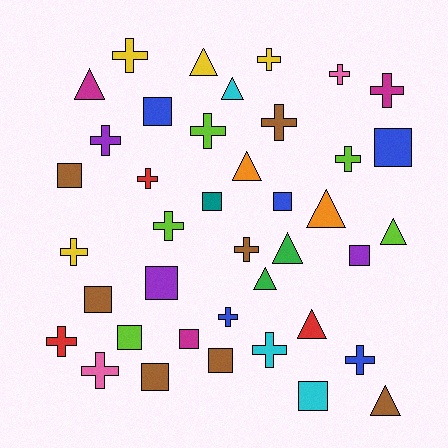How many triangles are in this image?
There are 10 triangles.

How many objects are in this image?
There are 40 objects.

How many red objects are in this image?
There are 3 red objects.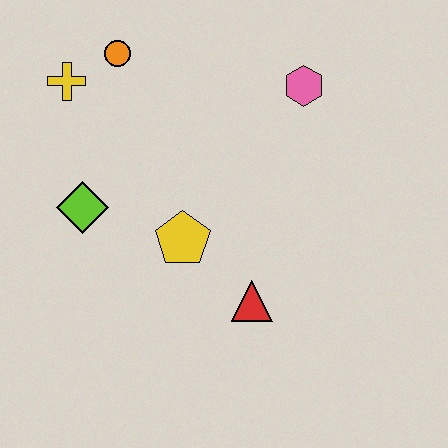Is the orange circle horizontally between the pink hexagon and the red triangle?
No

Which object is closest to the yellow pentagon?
The red triangle is closest to the yellow pentagon.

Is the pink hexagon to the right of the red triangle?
Yes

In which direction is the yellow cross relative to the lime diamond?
The yellow cross is above the lime diamond.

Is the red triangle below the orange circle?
Yes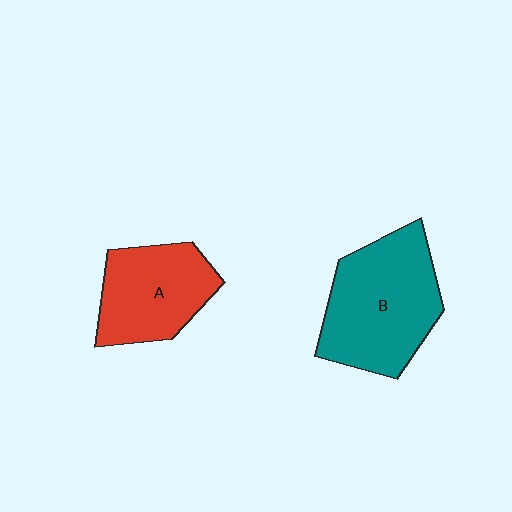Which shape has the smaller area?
Shape A (red).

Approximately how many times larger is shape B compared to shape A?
Approximately 1.4 times.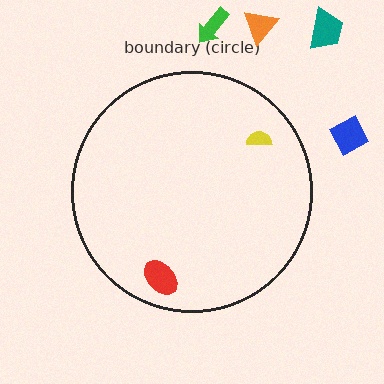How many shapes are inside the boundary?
2 inside, 4 outside.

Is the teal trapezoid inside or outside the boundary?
Outside.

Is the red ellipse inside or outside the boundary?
Inside.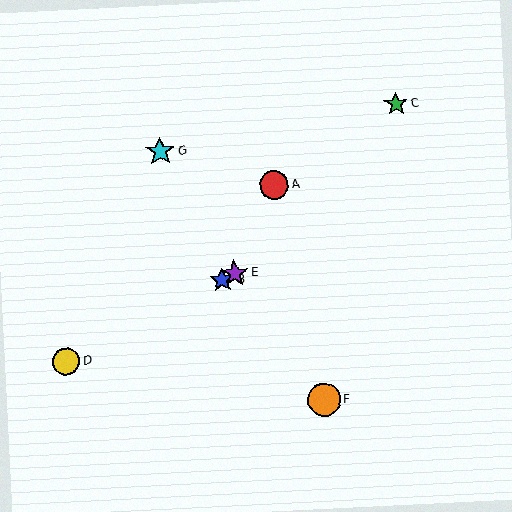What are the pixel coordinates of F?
Object F is at (324, 400).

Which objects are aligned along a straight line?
Objects B, D, E are aligned along a straight line.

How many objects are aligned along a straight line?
3 objects (B, D, E) are aligned along a straight line.